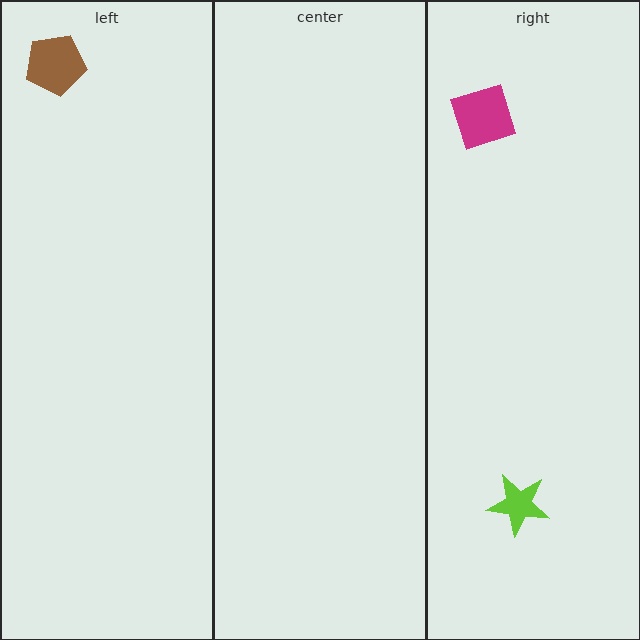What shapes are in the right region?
The lime star, the magenta diamond.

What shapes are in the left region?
The brown pentagon.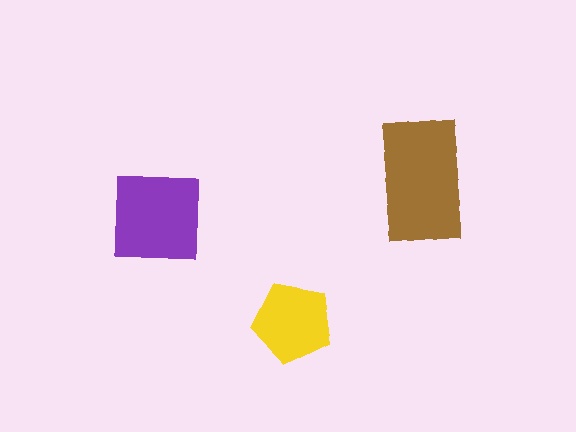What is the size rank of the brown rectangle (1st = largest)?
1st.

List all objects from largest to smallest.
The brown rectangle, the purple square, the yellow pentagon.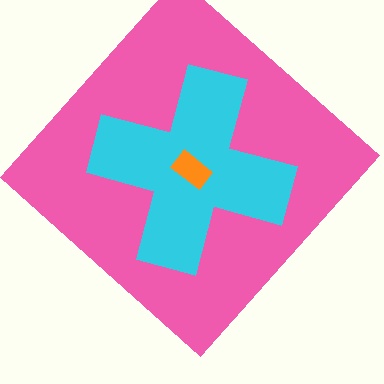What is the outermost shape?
The pink diamond.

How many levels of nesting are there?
3.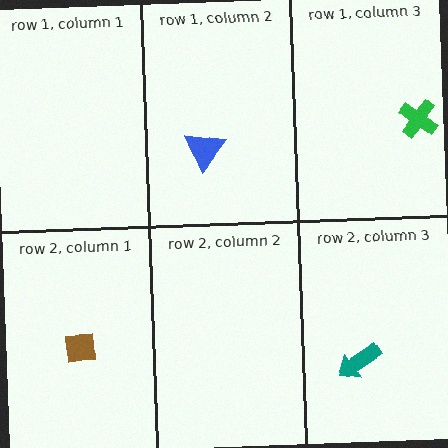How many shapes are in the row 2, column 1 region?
1.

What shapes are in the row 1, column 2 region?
The blue triangle.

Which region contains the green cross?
The row 1, column 3 region.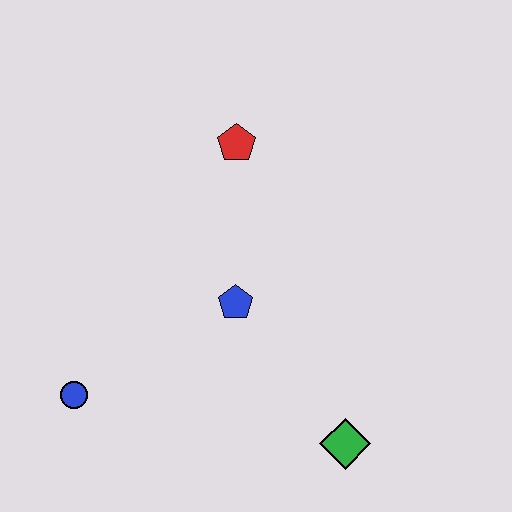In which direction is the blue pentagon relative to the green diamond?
The blue pentagon is above the green diamond.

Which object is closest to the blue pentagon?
The red pentagon is closest to the blue pentagon.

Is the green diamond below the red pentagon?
Yes